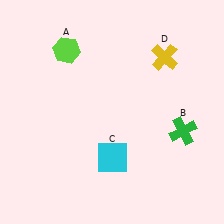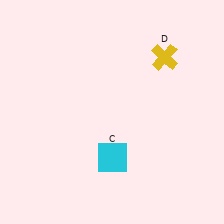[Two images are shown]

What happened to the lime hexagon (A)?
The lime hexagon (A) was removed in Image 2. It was in the top-left area of Image 1.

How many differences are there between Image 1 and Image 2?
There are 2 differences between the two images.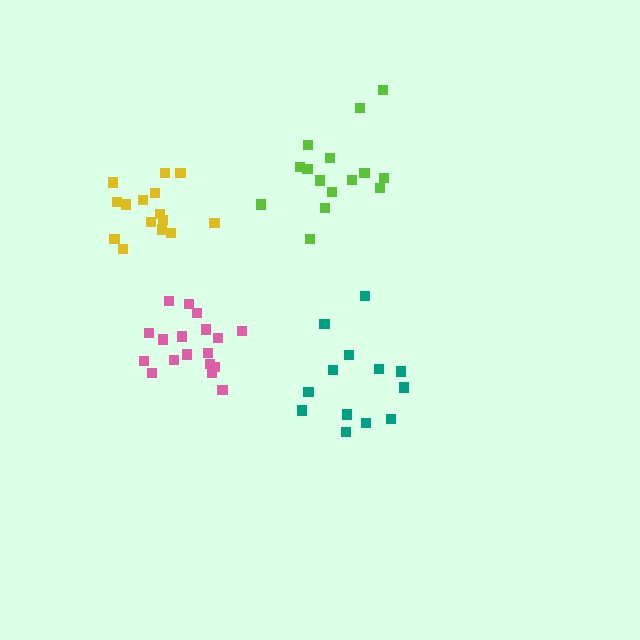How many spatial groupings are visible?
There are 4 spatial groupings.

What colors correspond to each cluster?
The clusters are colored: teal, pink, lime, yellow.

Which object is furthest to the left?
The yellow cluster is leftmost.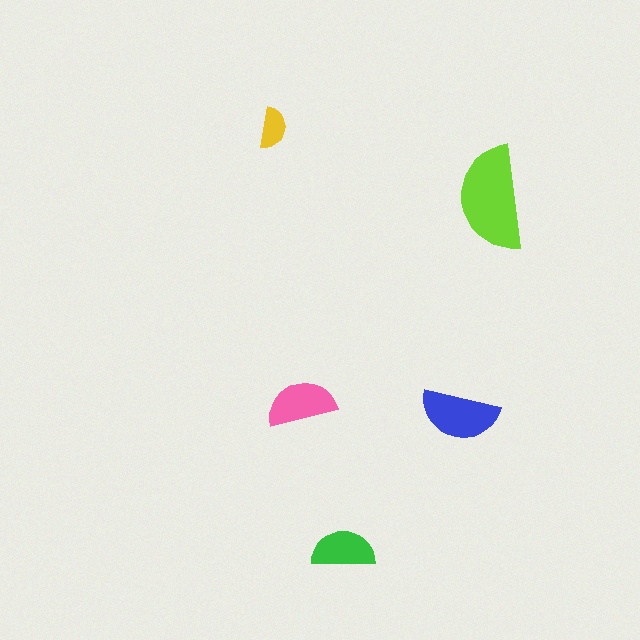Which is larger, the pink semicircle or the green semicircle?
The pink one.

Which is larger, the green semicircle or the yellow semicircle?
The green one.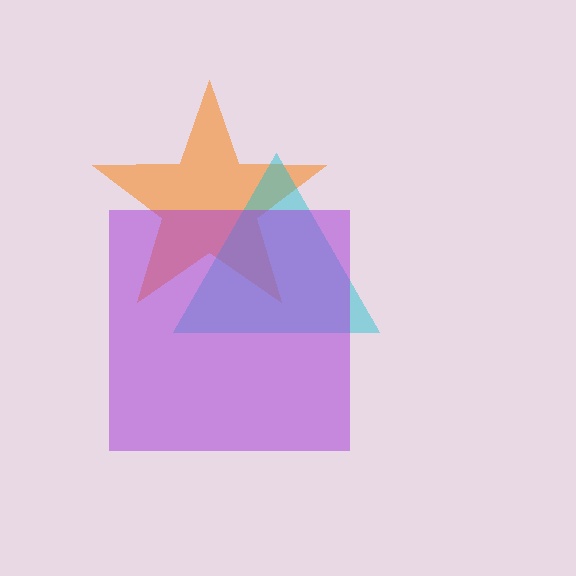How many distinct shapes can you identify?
There are 3 distinct shapes: an orange star, a cyan triangle, a purple square.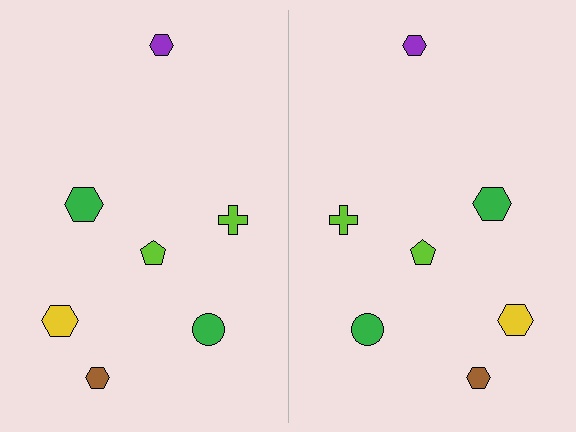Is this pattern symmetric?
Yes, this pattern has bilateral (reflection) symmetry.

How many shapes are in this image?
There are 14 shapes in this image.